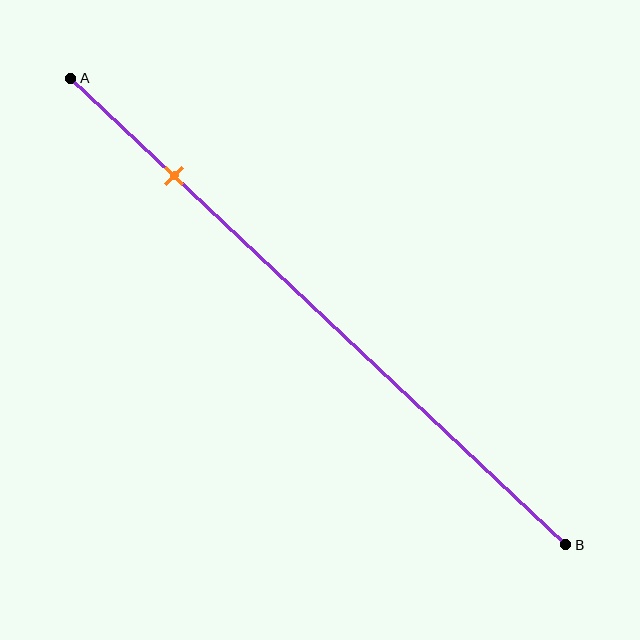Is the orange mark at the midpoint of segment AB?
No, the mark is at about 20% from A, not at the 50% midpoint.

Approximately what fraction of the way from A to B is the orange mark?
The orange mark is approximately 20% of the way from A to B.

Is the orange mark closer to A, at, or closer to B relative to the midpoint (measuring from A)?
The orange mark is closer to point A than the midpoint of segment AB.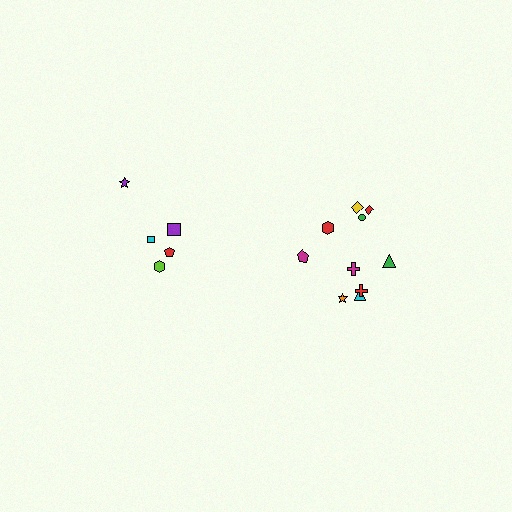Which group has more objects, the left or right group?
The right group.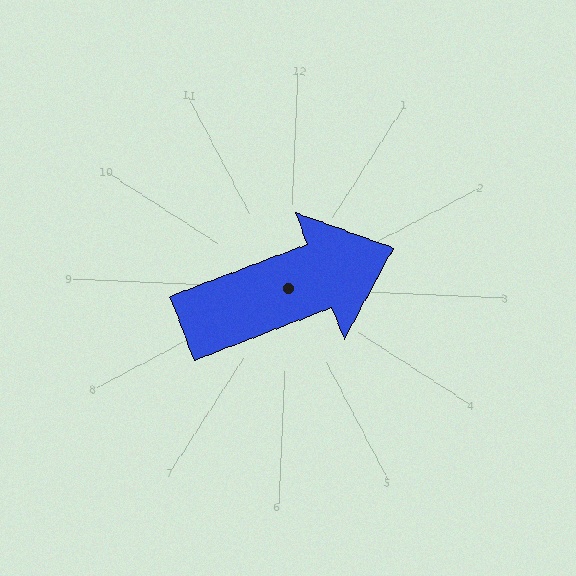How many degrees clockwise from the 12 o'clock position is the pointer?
Approximately 67 degrees.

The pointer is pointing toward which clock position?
Roughly 2 o'clock.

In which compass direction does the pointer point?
Northeast.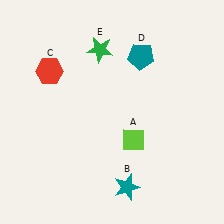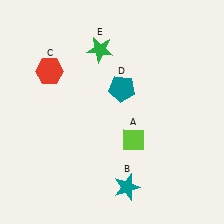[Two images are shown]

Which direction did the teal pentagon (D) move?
The teal pentagon (D) moved down.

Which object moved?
The teal pentagon (D) moved down.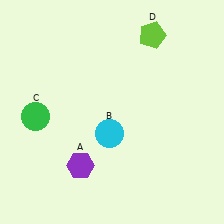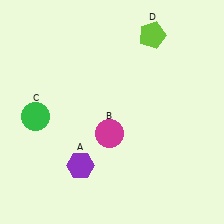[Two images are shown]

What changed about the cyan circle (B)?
In Image 1, B is cyan. In Image 2, it changed to magenta.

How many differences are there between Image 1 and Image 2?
There is 1 difference between the two images.